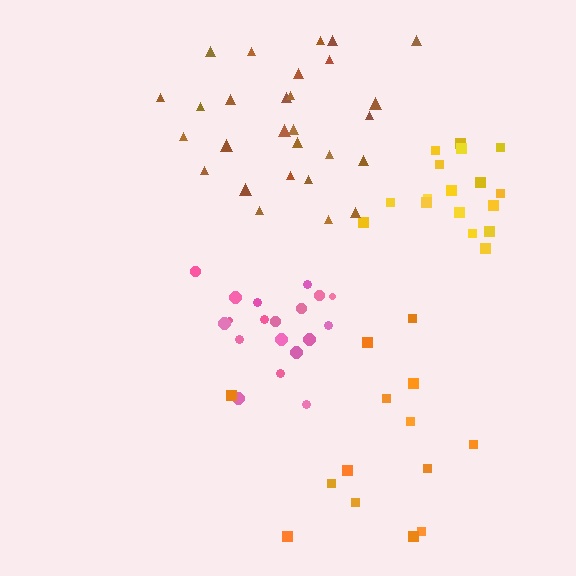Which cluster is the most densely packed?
Pink.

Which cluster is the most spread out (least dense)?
Orange.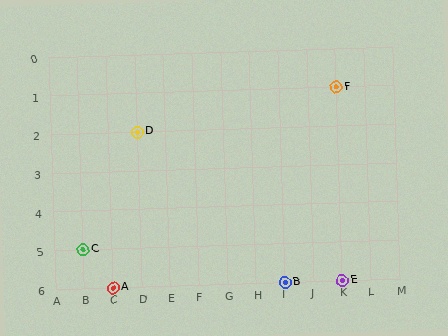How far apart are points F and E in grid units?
Points F and E are 5 rows apart.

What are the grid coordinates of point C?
Point C is at grid coordinates (B, 5).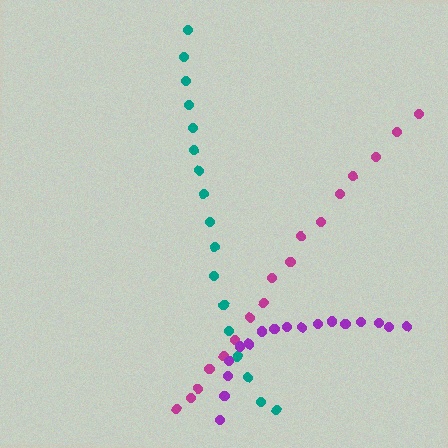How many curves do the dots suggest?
There are 3 distinct paths.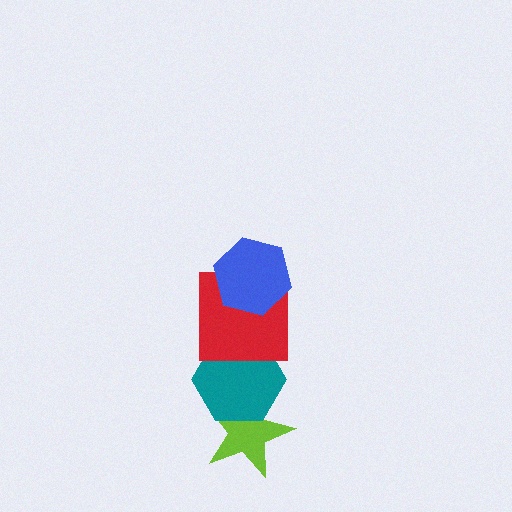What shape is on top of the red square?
The blue hexagon is on top of the red square.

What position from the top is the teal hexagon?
The teal hexagon is 3rd from the top.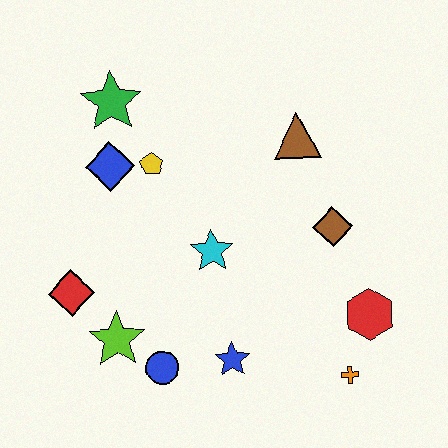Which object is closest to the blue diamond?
The yellow pentagon is closest to the blue diamond.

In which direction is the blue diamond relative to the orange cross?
The blue diamond is to the left of the orange cross.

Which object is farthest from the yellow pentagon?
The orange cross is farthest from the yellow pentagon.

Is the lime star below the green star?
Yes